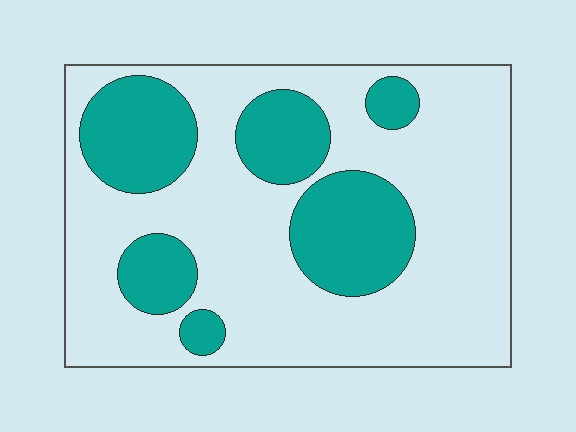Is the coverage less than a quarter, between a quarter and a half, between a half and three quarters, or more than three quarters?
Between a quarter and a half.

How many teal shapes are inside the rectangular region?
6.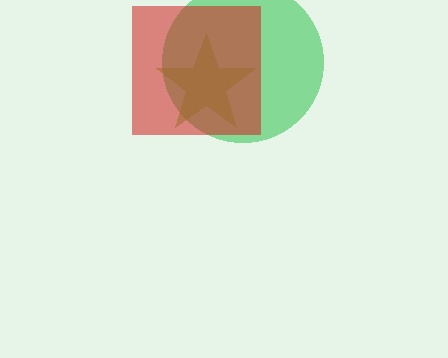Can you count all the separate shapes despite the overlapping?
Yes, there are 3 separate shapes.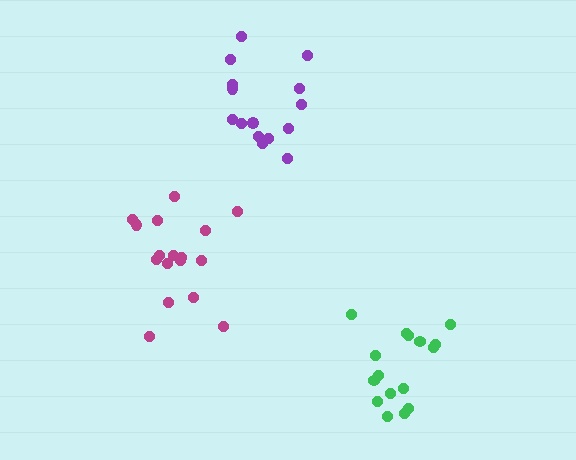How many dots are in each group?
Group 1: 16 dots, Group 2: 15 dots, Group 3: 17 dots (48 total).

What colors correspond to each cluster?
The clusters are colored: green, purple, magenta.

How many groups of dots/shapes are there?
There are 3 groups.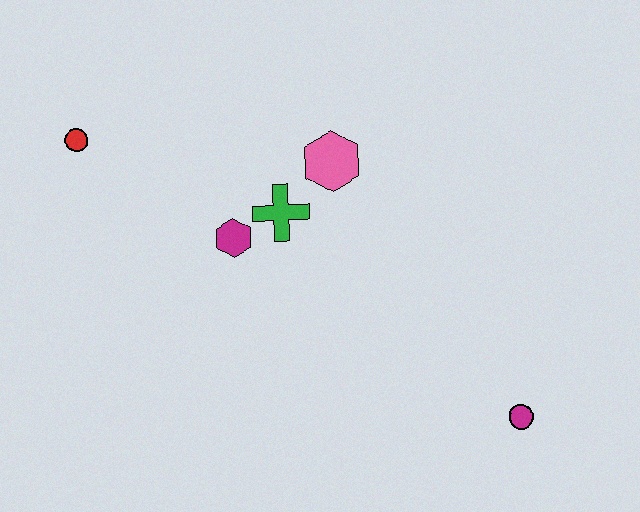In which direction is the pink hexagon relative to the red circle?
The pink hexagon is to the right of the red circle.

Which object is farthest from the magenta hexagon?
The magenta circle is farthest from the magenta hexagon.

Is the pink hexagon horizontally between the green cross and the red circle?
No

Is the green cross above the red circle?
No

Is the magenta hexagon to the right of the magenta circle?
No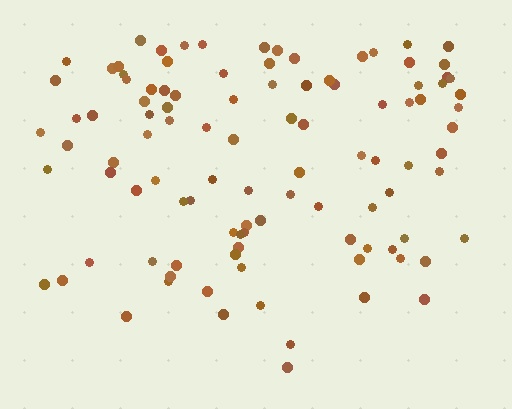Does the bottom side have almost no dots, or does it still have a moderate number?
Still a moderate number, just noticeably fewer than the top.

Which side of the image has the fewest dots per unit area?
The bottom.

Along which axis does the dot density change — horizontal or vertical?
Vertical.